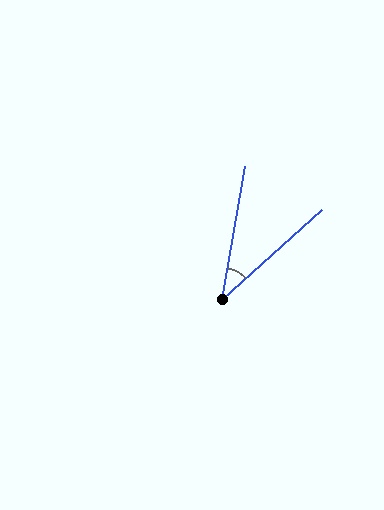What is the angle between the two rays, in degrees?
Approximately 38 degrees.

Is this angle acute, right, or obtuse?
It is acute.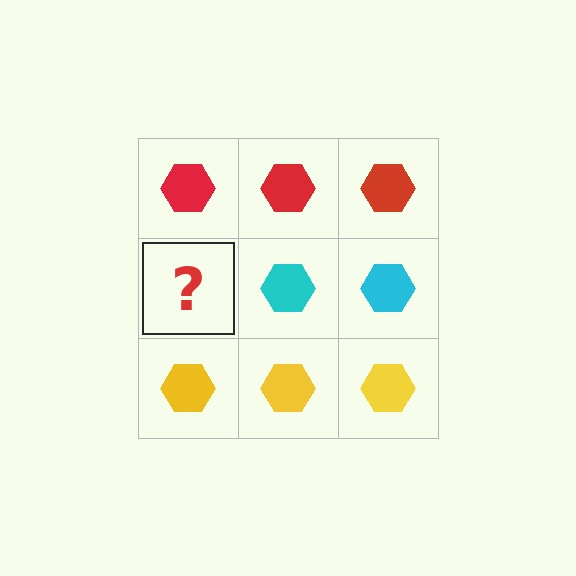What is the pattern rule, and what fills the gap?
The rule is that each row has a consistent color. The gap should be filled with a cyan hexagon.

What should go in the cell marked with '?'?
The missing cell should contain a cyan hexagon.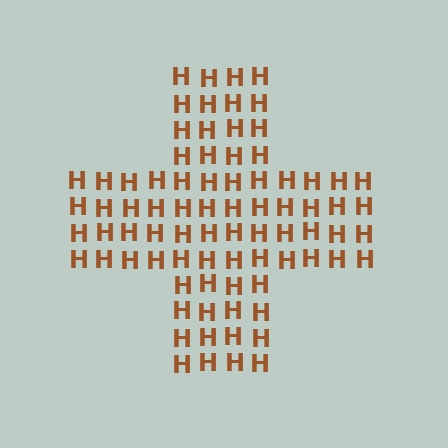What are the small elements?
The small elements are letter H's.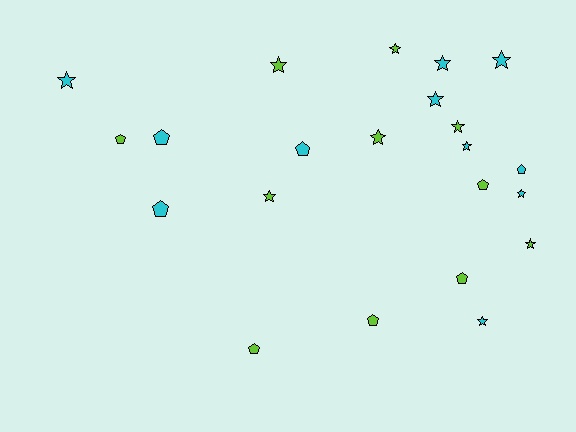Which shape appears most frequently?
Star, with 13 objects.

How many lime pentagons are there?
There are 5 lime pentagons.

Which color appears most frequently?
Lime, with 11 objects.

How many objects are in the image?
There are 22 objects.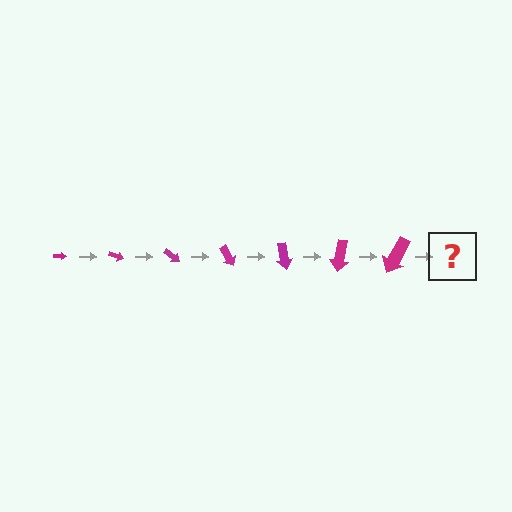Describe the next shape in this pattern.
It should be an arrow, larger than the previous one and rotated 140 degrees from the start.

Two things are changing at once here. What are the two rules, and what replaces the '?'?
The two rules are that the arrow grows larger each step and it rotates 20 degrees each step. The '?' should be an arrow, larger than the previous one and rotated 140 degrees from the start.